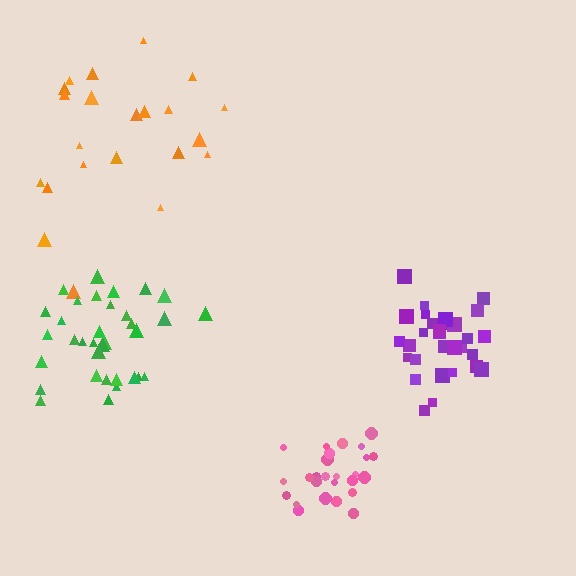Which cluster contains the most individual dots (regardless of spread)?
Green (34).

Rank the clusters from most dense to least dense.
pink, purple, green, orange.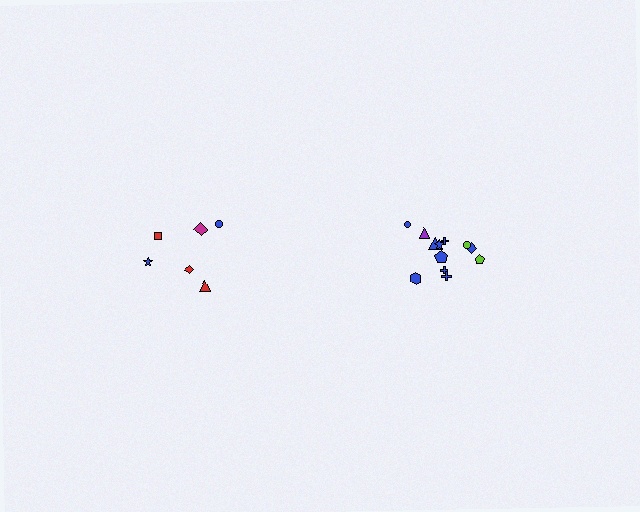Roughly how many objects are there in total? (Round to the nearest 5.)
Roughly 20 objects in total.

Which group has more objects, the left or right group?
The right group.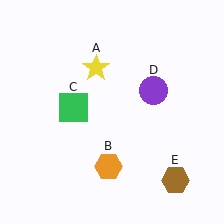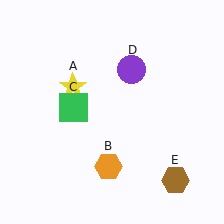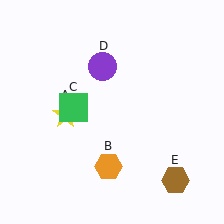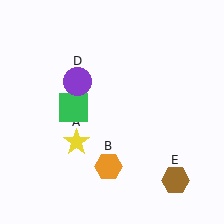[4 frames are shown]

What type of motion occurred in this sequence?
The yellow star (object A), purple circle (object D) rotated counterclockwise around the center of the scene.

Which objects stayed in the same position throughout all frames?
Orange hexagon (object B) and green square (object C) and brown hexagon (object E) remained stationary.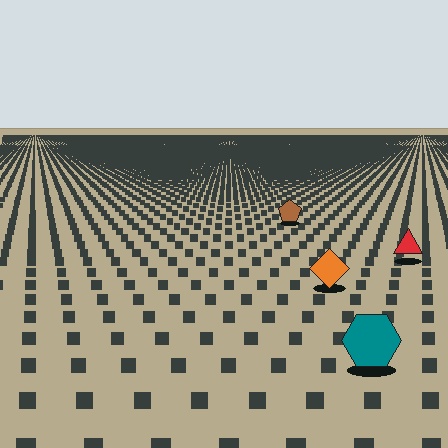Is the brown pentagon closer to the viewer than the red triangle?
No. The red triangle is closer — you can tell from the texture gradient: the ground texture is coarser near it.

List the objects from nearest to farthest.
From nearest to farthest: the teal hexagon, the orange diamond, the red triangle, the brown pentagon.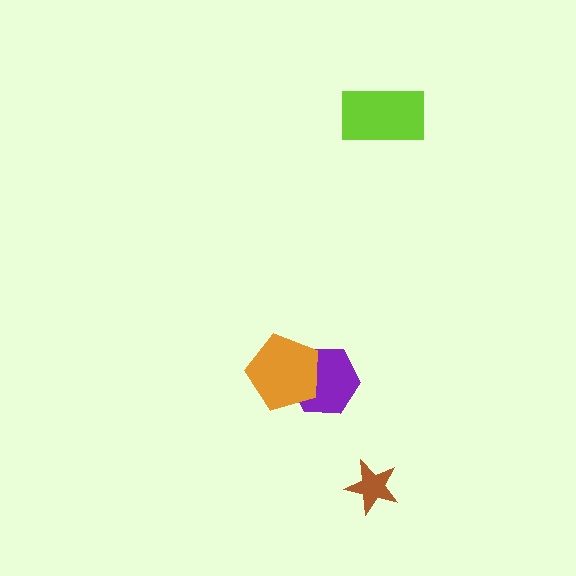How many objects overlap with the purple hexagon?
1 object overlaps with the purple hexagon.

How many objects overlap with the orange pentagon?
1 object overlaps with the orange pentagon.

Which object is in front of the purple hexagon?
The orange pentagon is in front of the purple hexagon.